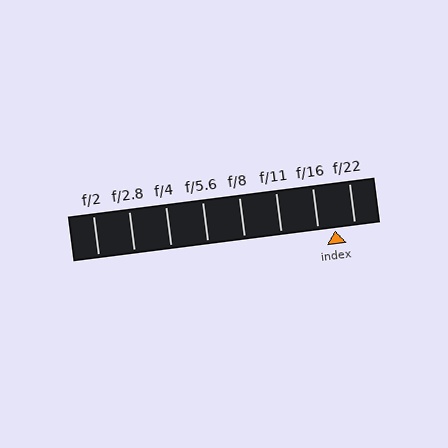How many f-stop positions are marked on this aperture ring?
There are 8 f-stop positions marked.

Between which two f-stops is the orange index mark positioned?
The index mark is between f/16 and f/22.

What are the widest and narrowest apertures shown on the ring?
The widest aperture shown is f/2 and the narrowest is f/22.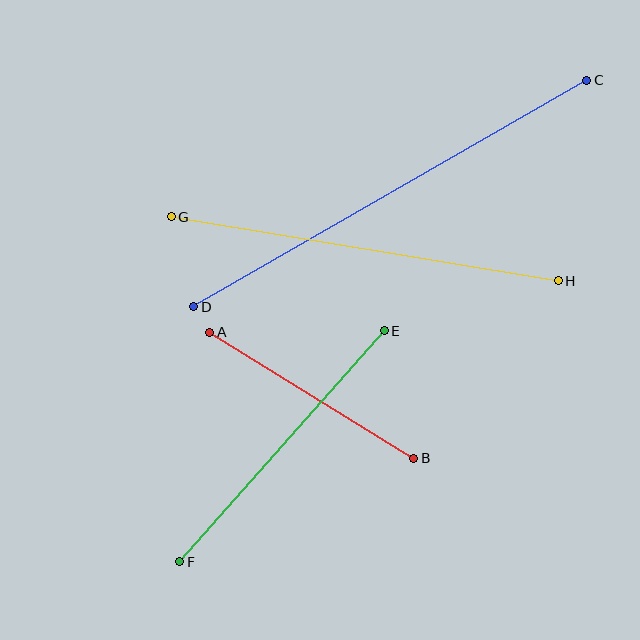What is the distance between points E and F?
The distance is approximately 308 pixels.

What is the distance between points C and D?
The distance is approximately 454 pixels.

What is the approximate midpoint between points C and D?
The midpoint is at approximately (390, 194) pixels.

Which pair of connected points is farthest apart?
Points C and D are farthest apart.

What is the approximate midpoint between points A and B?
The midpoint is at approximately (312, 395) pixels.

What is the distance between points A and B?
The distance is approximately 240 pixels.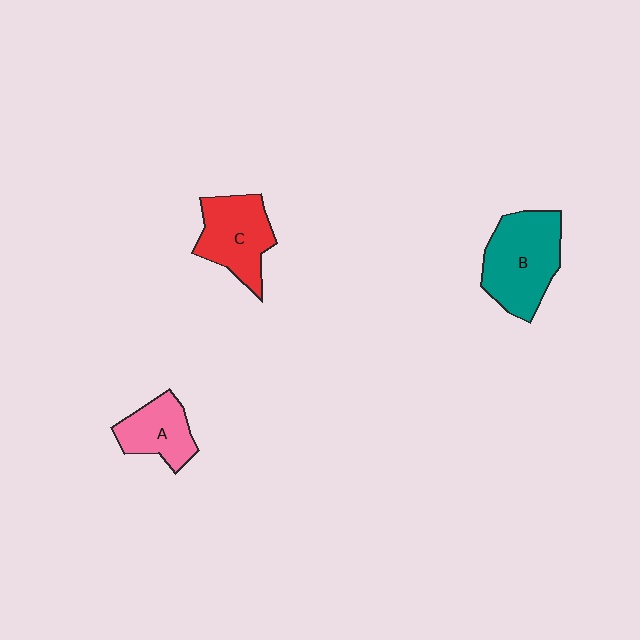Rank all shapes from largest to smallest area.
From largest to smallest: B (teal), C (red), A (pink).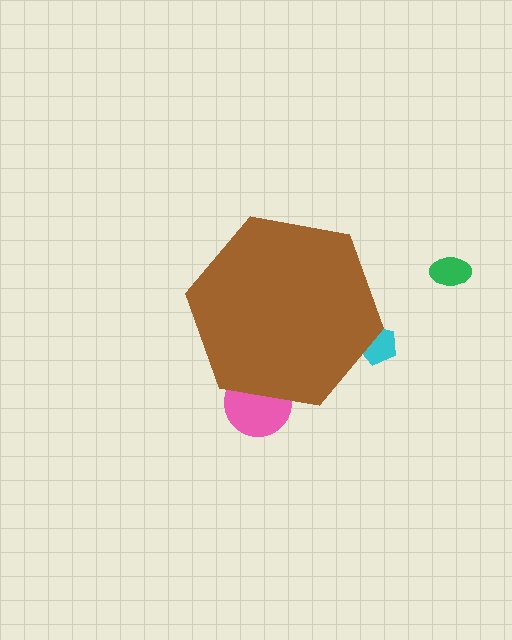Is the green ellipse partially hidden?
No, the green ellipse is fully visible.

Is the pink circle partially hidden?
Yes, the pink circle is partially hidden behind the brown hexagon.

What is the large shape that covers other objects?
A brown hexagon.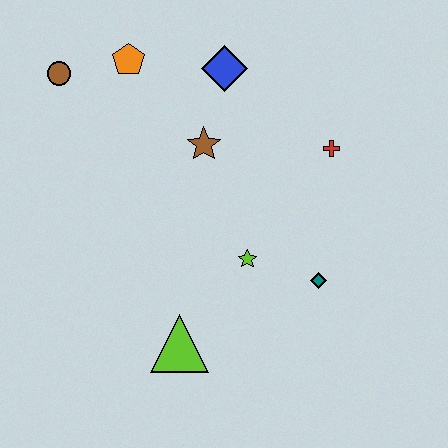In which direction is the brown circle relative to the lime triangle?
The brown circle is above the lime triangle.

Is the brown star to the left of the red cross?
Yes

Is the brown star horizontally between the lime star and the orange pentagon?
Yes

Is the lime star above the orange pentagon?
No